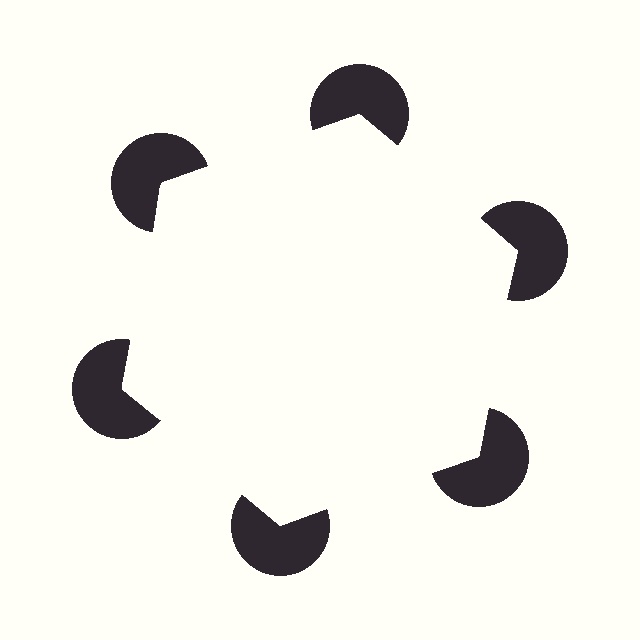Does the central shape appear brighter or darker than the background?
It typically appears slightly brighter than the background, even though no actual brightness change is drawn.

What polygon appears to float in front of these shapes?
An illusory hexagon — its edges are inferred from the aligned wedge cuts in the pac-man discs, not physically drawn.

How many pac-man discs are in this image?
There are 6 — one at each vertex of the illusory hexagon.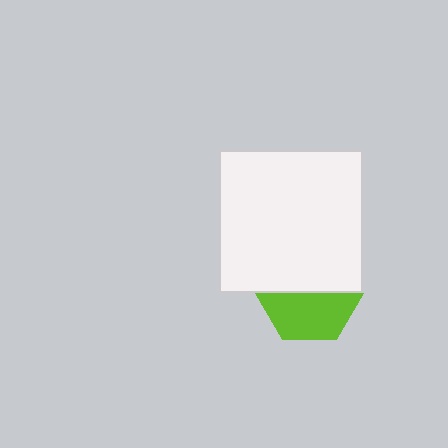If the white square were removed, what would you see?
You would see the complete lime hexagon.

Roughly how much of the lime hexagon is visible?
About half of it is visible (roughly 49%).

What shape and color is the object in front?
The object in front is a white square.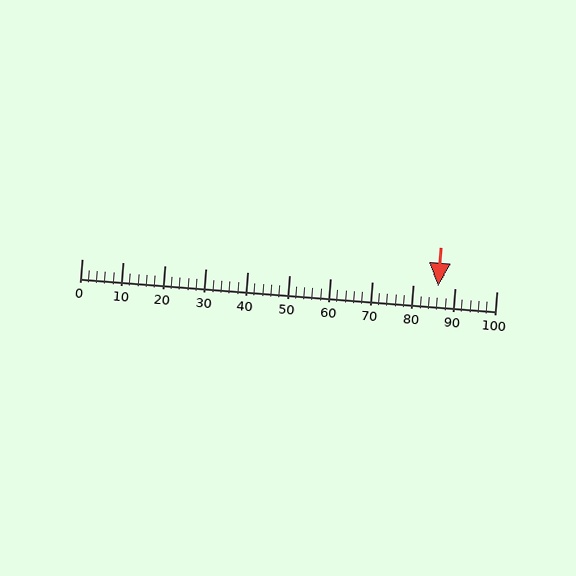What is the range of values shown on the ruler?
The ruler shows values from 0 to 100.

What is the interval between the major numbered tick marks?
The major tick marks are spaced 10 units apart.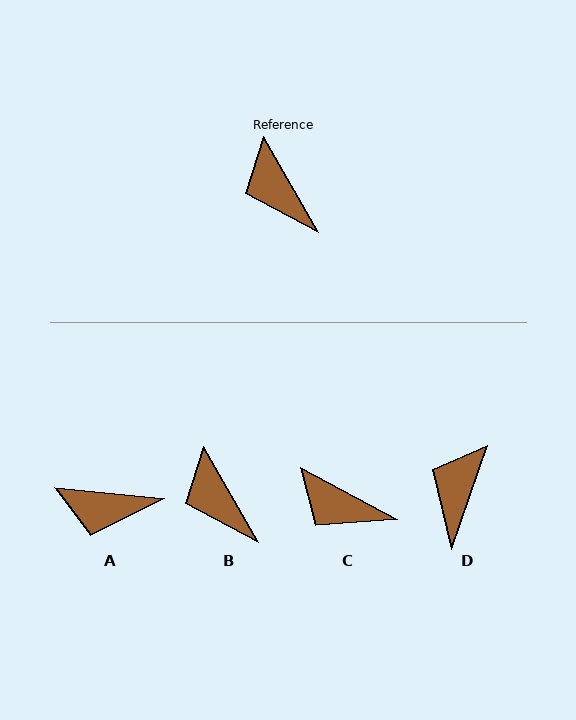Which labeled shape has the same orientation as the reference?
B.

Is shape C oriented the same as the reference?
No, it is off by about 32 degrees.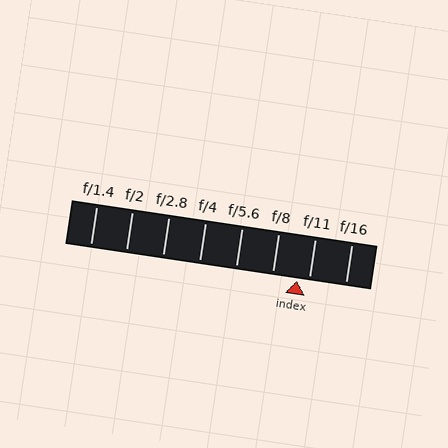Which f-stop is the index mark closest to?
The index mark is closest to f/11.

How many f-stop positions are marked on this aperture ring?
There are 8 f-stop positions marked.